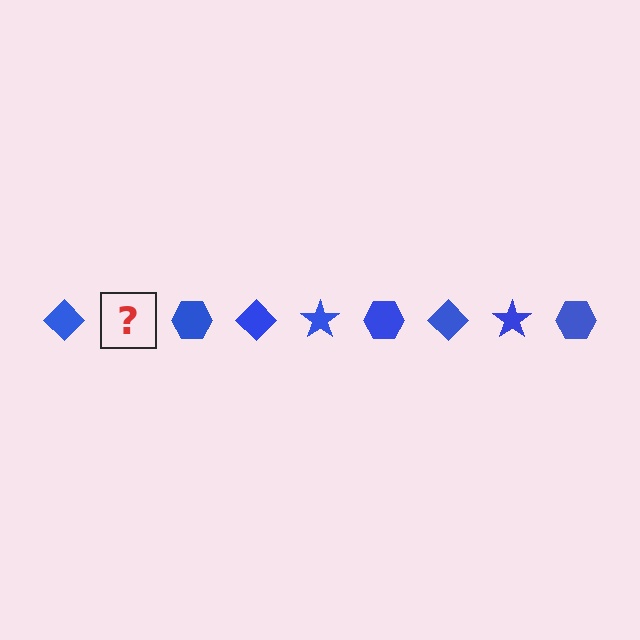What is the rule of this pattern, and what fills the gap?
The rule is that the pattern cycles through diamond, star, hexagon shapes in blue. The gap should be filled with a blue star.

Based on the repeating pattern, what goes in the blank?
The blank should be a blue star.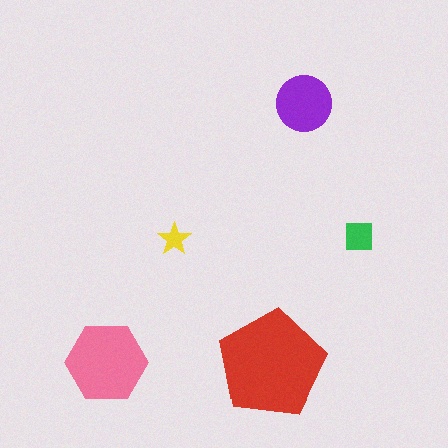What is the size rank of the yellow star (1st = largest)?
5th.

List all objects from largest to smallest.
The red pentagon, the pink hexagon, the purple circle, the green square, the yellow star.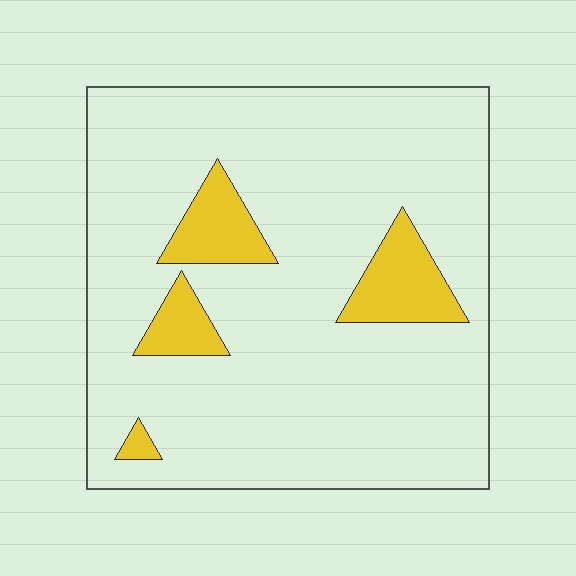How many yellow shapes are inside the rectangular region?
4.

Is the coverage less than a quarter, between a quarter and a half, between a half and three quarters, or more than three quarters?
Less than a quarter.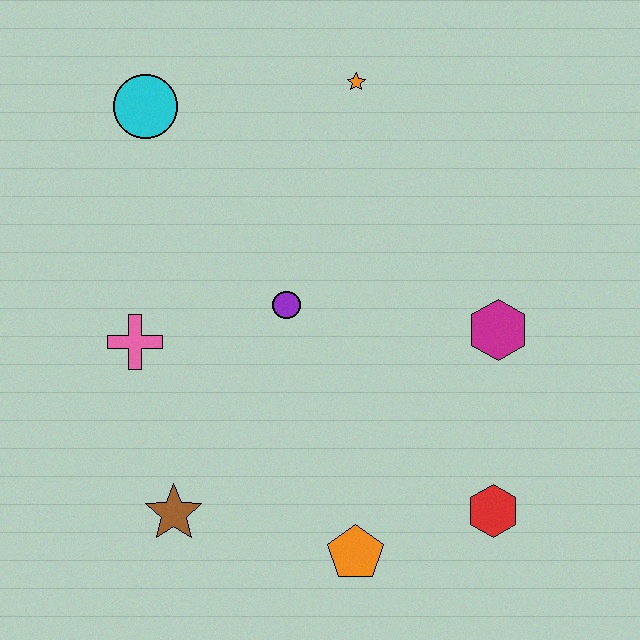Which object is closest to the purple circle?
The pink cross is closest to the purple circle.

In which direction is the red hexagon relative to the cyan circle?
The red hexagon is below the cyan circle.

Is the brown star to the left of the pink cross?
No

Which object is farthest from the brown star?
The orange star is farthest from the brown star.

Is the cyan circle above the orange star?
No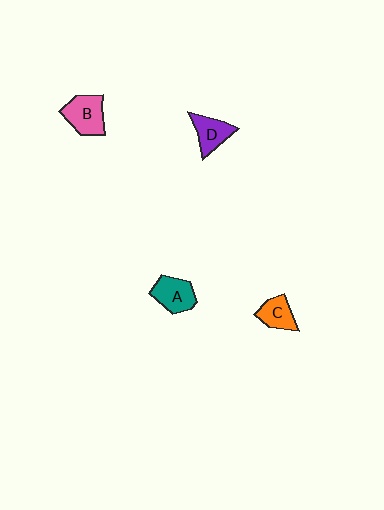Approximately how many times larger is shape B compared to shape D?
Approximately 1.2 times.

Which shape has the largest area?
Shape B (pink).